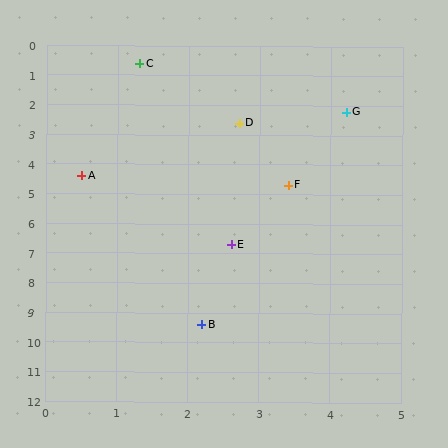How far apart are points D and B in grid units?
Points D and B are about 6.8 grid units apart.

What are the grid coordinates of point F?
Point F is at approximately (3.4, 4.7).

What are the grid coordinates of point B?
Point B is at approximately (2.2, 9.4).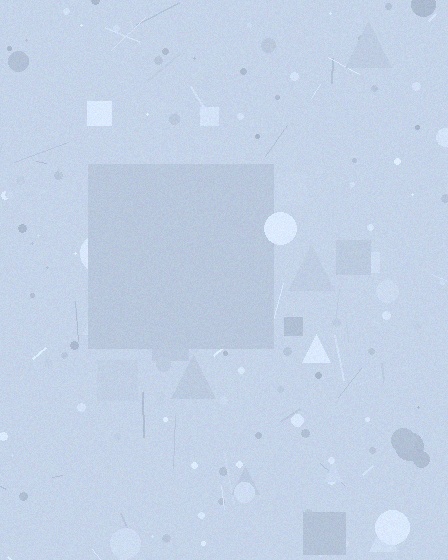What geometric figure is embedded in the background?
A square is embedded in the background.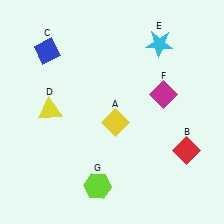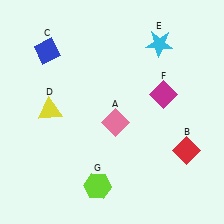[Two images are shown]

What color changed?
The diamond (A) changed from yellow in Image 1 to pink in Image 2.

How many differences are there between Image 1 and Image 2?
There is 1 difference between the two images.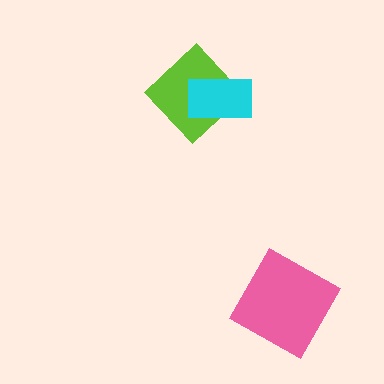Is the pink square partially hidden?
No, no other shape covers it.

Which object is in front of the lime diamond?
The cyan rectangle is in front of the lime diamond.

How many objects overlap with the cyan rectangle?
1 object overlaps with the cyan rectangle.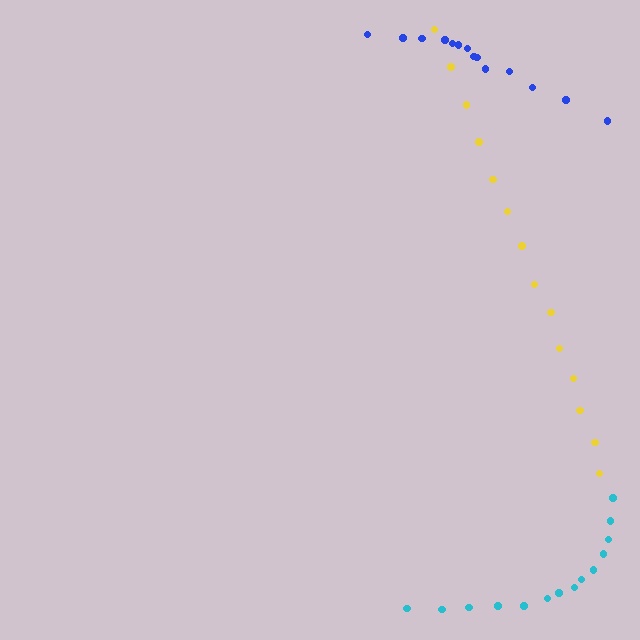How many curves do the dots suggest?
There are 3 distinct paths.